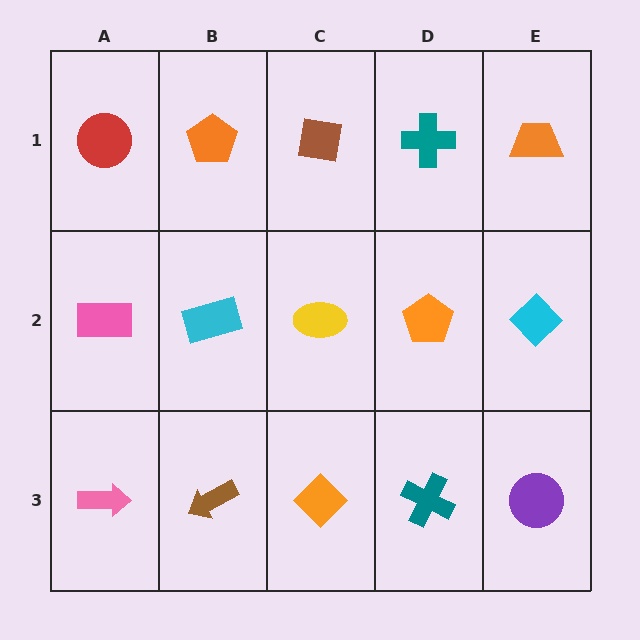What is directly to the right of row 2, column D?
A cyan diamond.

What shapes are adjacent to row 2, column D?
A teal cross (row 1, column D), a teal cross (row 3, column D), a yellow ellipse (row 2, column C), a cyan diamond (row 2, column E).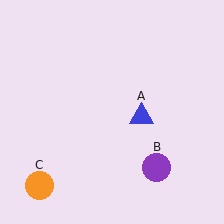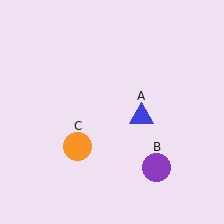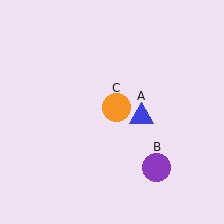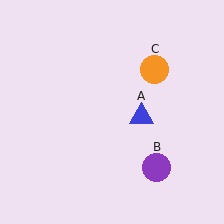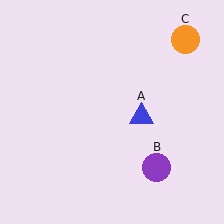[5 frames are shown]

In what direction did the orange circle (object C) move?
The orange circle (object C) moved up and to the right.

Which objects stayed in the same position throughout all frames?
Blue triangle (object A) and purple circle (object B) remained stationary.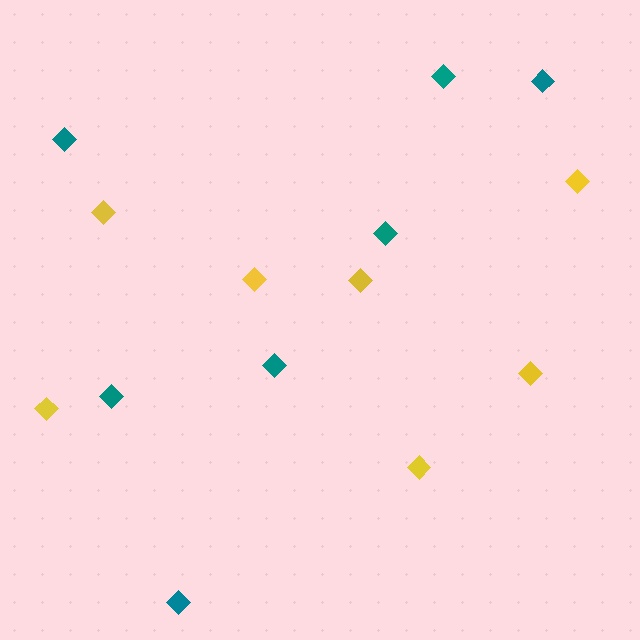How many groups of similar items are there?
There are 2 groups: one group of yellow diamonds (7) and one group of teal diamonds (7).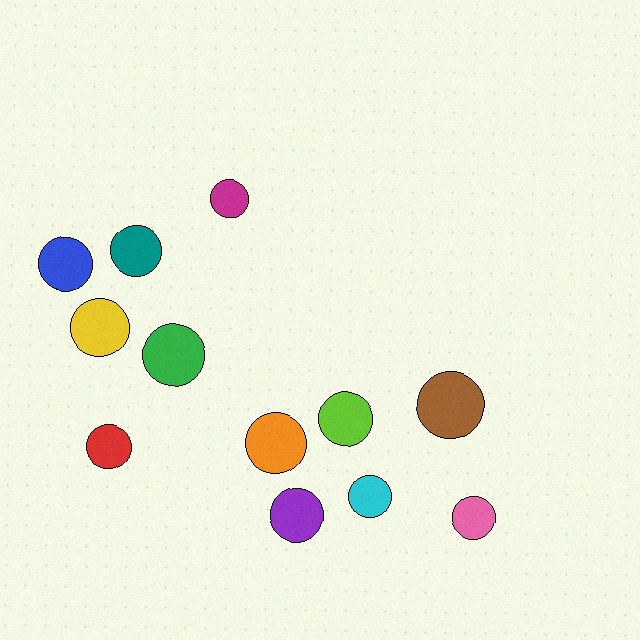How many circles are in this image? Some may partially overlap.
There are 12 circles.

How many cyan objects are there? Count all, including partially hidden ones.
There is 1 cyan object.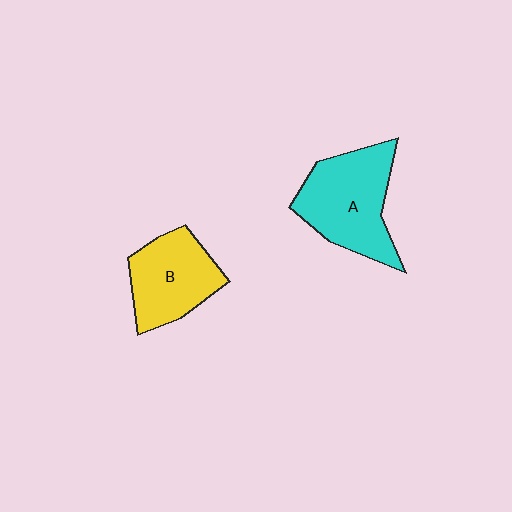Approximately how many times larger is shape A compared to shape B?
Approximately 1.3 times.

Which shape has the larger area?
Shape A (cyan).